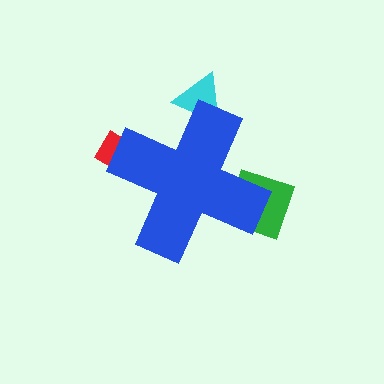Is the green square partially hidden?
Yes, the green square is partially hidden behind the blue cross.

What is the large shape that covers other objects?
A blue cross.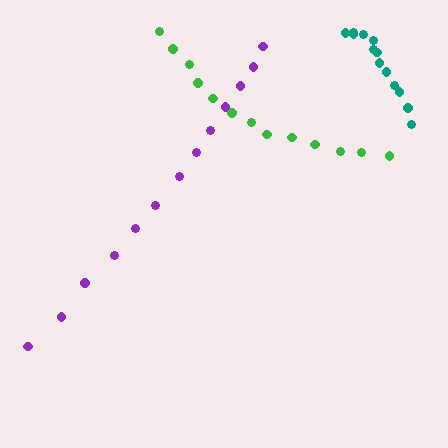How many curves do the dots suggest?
There are 3 distinct paths.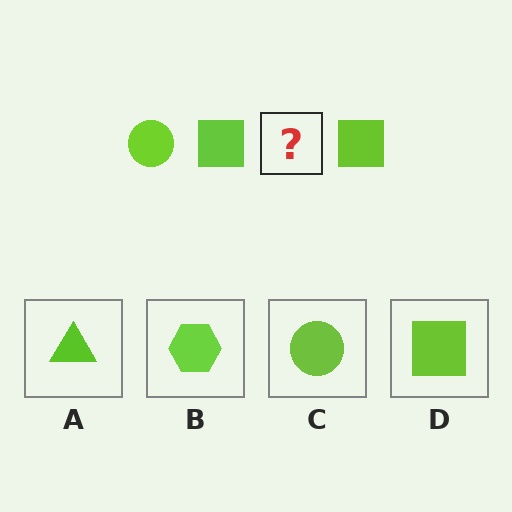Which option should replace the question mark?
Option C.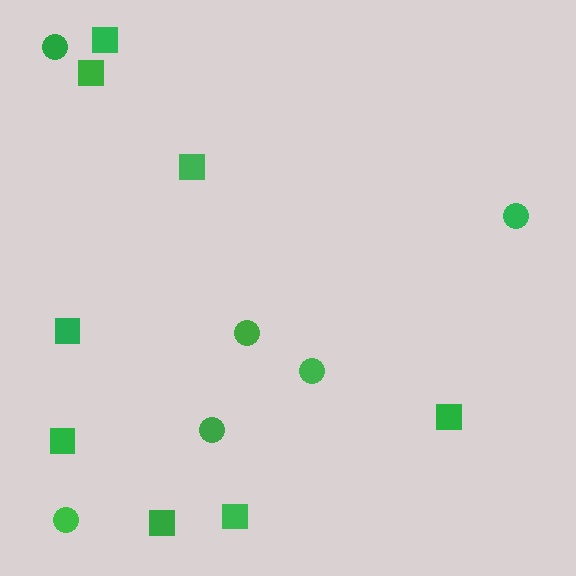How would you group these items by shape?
There are 2 groups: one group of circles (6) and one group of squares (8).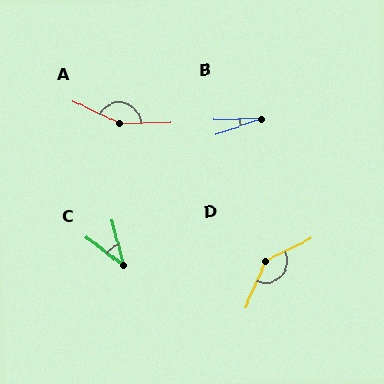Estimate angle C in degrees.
Approximately 39 degrees.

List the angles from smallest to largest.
B (18°), C (39°), D (140°), A (153°).